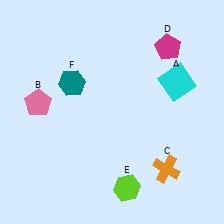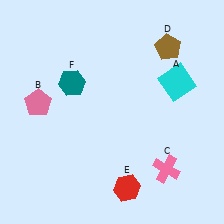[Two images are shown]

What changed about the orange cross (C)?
In Image 1, C is orange. In Image 2, it changed to pink.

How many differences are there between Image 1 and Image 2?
There are 3 differences between the two images.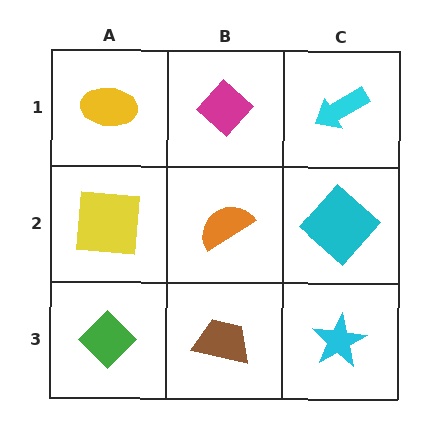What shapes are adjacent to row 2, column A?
A yellow ellipse (row 1, column A), a green diamond (row 3, column A), an orange semicircle (row 2, column B).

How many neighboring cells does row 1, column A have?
2.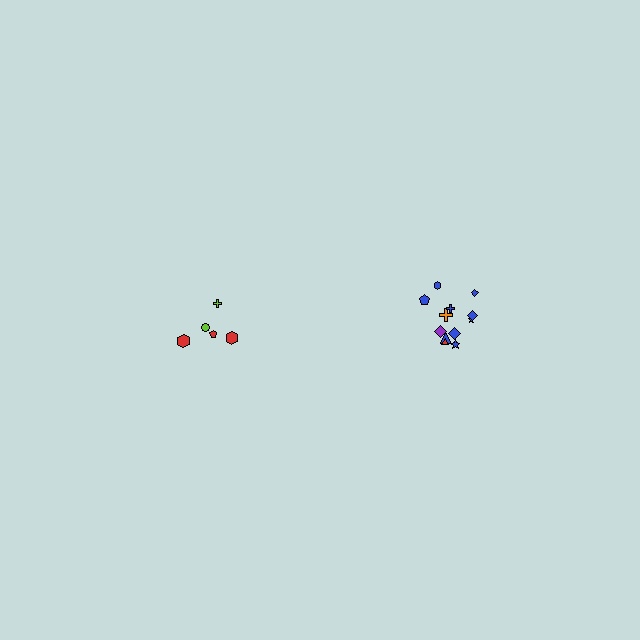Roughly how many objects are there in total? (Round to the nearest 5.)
Roughly 15 objects in total.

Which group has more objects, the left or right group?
The right group.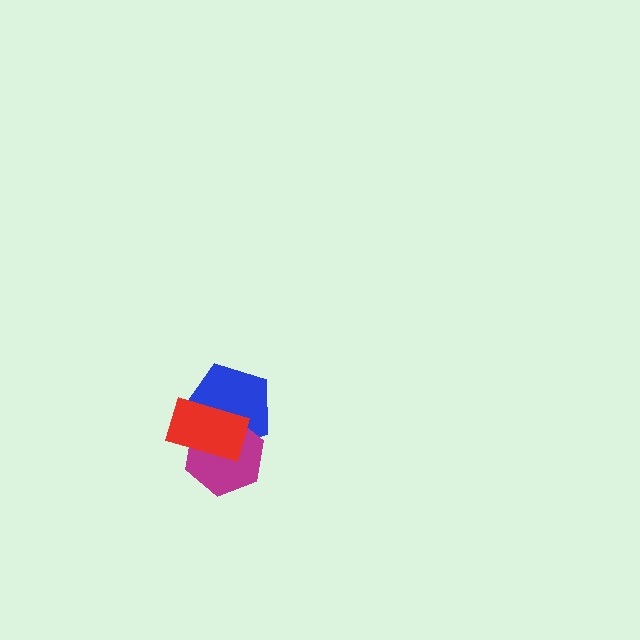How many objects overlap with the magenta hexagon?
2 objects overlap with the magenta hexagon.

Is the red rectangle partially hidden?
No, no other shape covers it.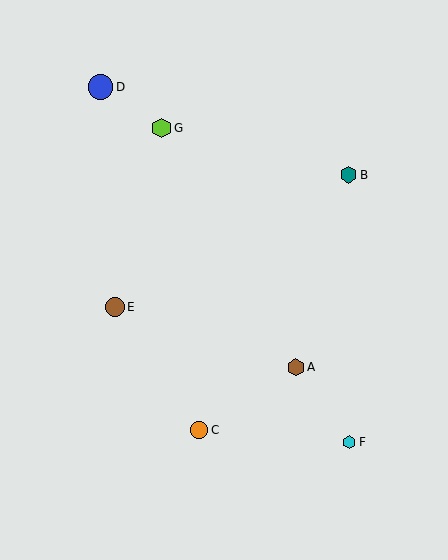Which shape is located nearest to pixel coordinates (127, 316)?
The brown circle (labeled E) at (115, 307) is nearest to that location.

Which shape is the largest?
The blue circle (labeled D) is the largest.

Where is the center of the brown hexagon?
The center of the brown hexagon is at (296, 367).